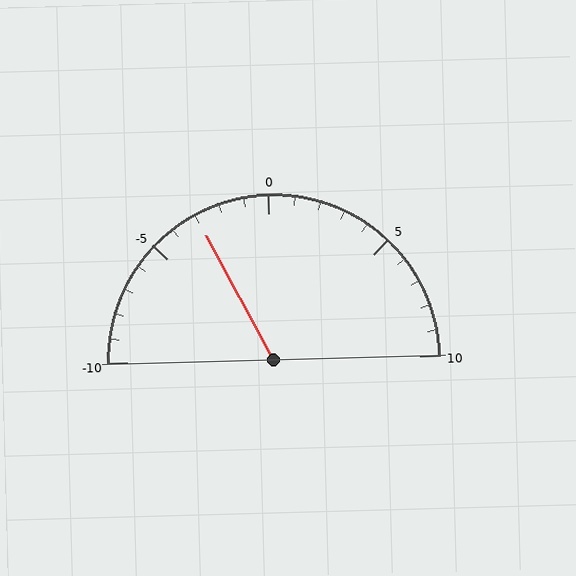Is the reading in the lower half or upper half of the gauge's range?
The reading is in the lower half of the range (-10 to 10).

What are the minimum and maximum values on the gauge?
The gauge ranges from -10 to 10.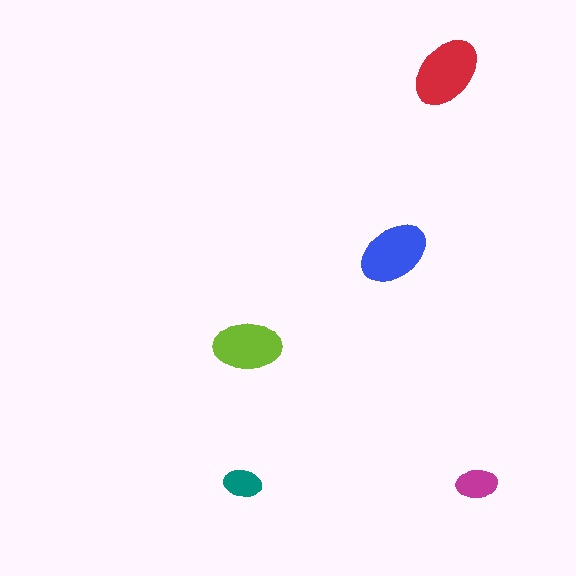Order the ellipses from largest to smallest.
the red one, the blue one, the lime one, the magenta one, the teal one.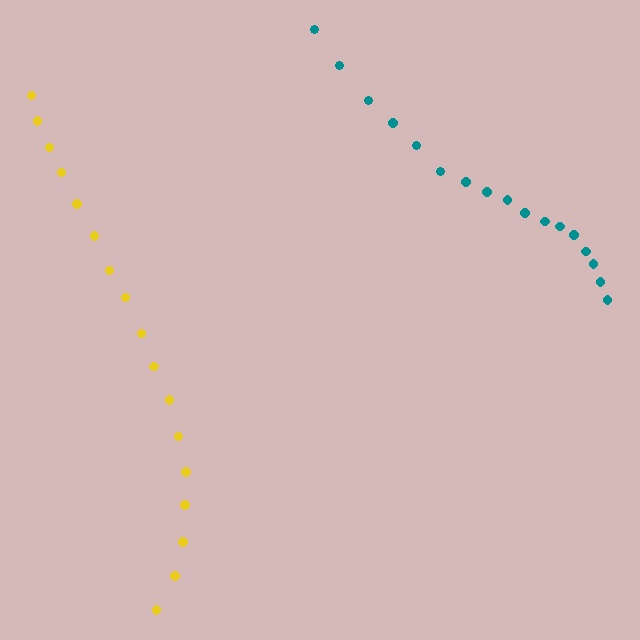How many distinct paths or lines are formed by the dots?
There are 2 distinct paths.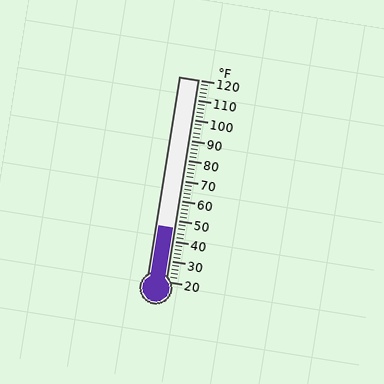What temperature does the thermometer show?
The thermometer shows approximately 46°F.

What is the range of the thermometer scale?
The thermometer scale ranges from 20°F to 120°F.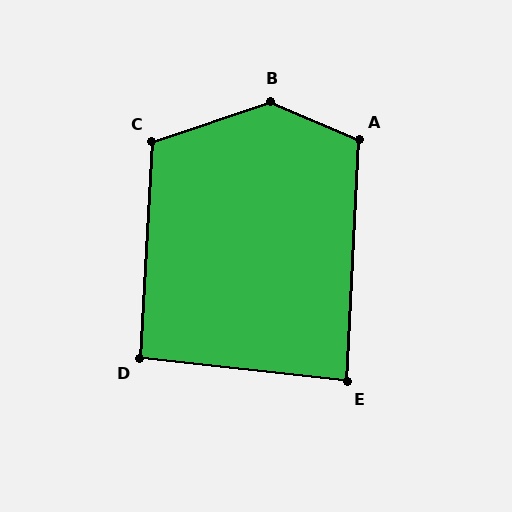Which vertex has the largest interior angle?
B, at approximately 138 degrees.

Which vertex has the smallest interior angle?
E, at approximately 87 degrees.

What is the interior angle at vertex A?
Approximately 111 degrees (obtuse).